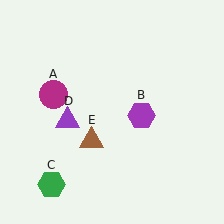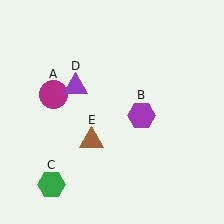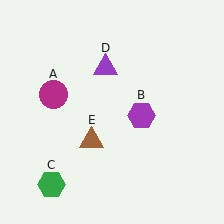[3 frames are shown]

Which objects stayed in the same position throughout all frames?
Magenta circle (object A) and purple hexagon (object B) and green hexagon (object C) and brown triangle (object E) remained stationary.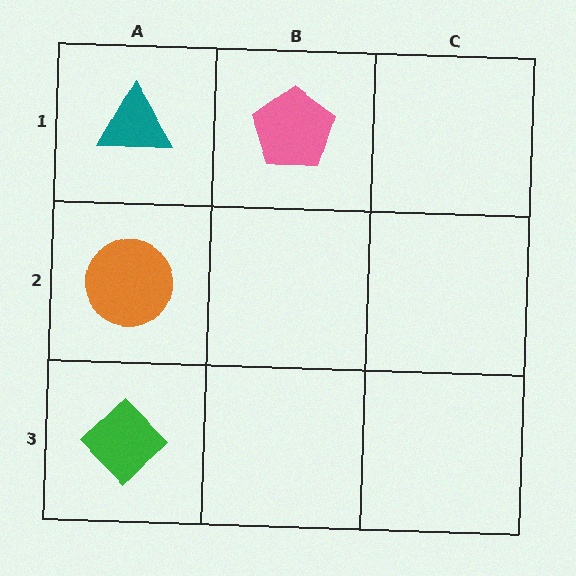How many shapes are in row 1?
2 shapes.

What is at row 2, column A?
An orange circle.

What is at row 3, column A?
A green diamond.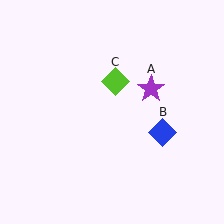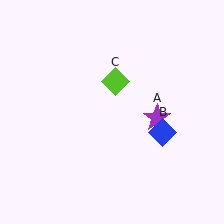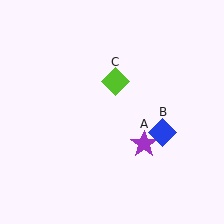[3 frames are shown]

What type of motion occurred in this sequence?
The purple star (object A) rotated clockwise around the center of the scene.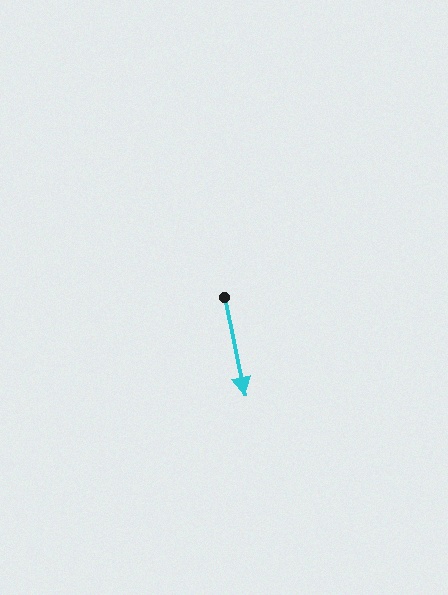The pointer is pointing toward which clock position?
Roughly 6 o'clock.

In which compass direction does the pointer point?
South.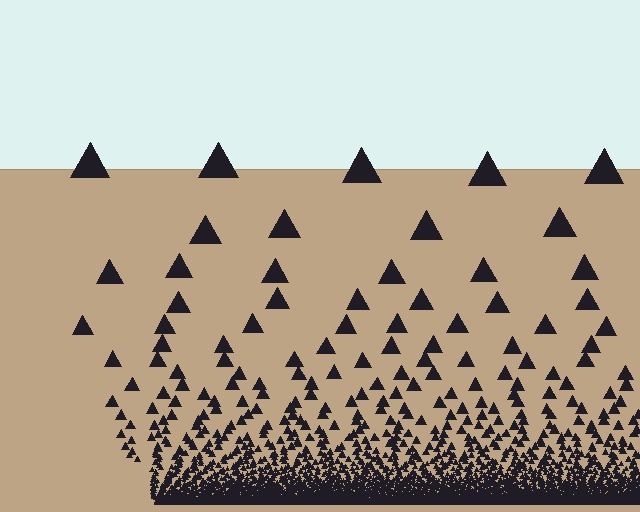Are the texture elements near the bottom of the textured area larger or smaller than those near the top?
Smaller. The gradient is inverted — elements near the bottom are smaller and denser.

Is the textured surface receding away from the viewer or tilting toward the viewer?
The surface appears to tilt toward the viewer. Texture elements get larger and sparser toward the top.